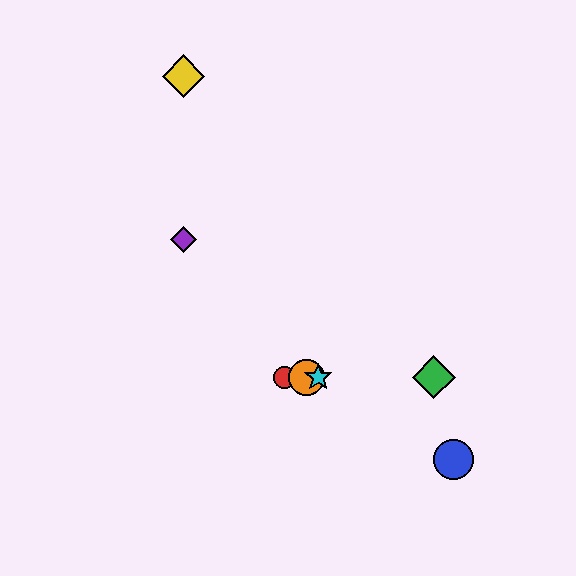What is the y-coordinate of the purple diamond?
The purple diamond is at y≈239.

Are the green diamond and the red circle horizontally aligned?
Yes, both are at y≈377.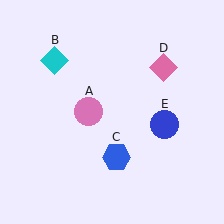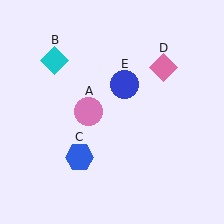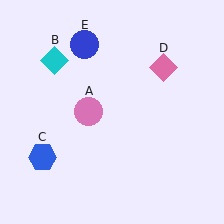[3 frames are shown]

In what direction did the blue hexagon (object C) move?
The blue hexagon (object C) moved left.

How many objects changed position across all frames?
2 objects changed position: blue hexagon (object C), blue circle (object E).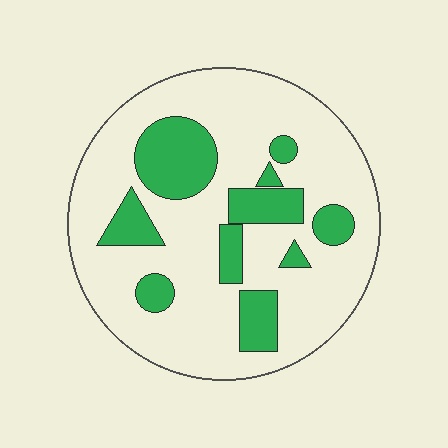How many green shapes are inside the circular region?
10.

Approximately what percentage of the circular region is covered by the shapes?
Approximately 25%.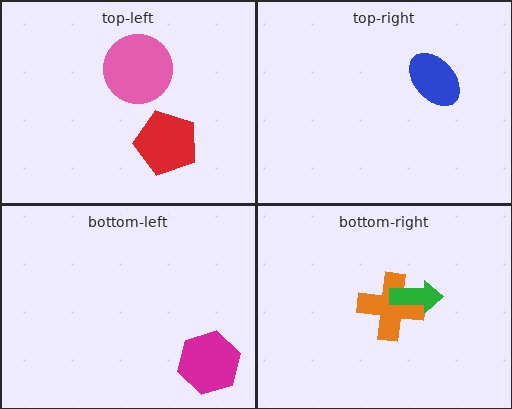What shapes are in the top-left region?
The pink circle, the red pentagon.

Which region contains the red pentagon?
The top-left region.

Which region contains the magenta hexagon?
The bottom-left region.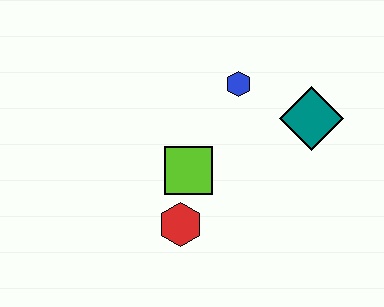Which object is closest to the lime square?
The red hexagon is closest to the lime square.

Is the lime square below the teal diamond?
Yes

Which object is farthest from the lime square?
The teal diamond is farthest from the lime square.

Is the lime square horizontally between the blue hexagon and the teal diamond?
No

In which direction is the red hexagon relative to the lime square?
The red hexagon is below the lime square.